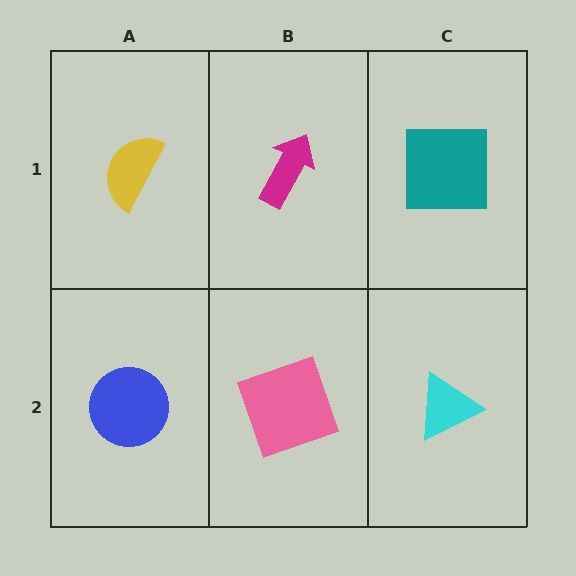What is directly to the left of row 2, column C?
A pink square.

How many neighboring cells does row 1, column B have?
3.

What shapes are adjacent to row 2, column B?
A magenta arrow (row 1, column B), a blue circle (row 2, column A), a cyan triangle (row 2, column C).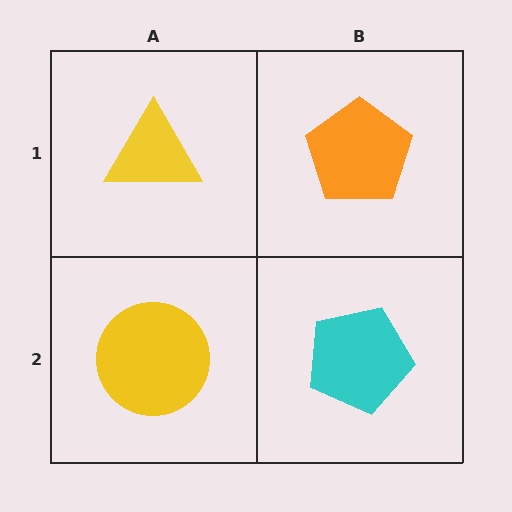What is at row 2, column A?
A yellow circle.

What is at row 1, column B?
An orange pentagon.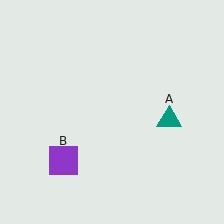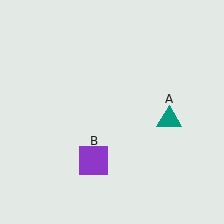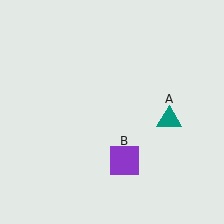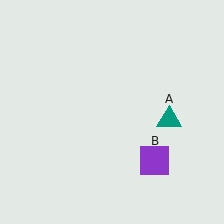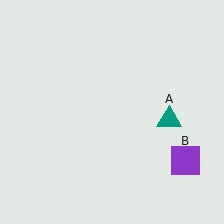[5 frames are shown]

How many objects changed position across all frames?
1 object changed position: purple square (object B).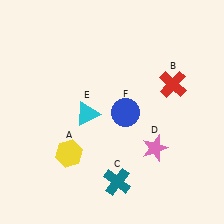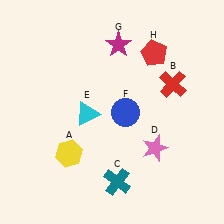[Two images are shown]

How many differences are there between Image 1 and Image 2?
There are 2 differences between the two images.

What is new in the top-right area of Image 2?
A magenta star (G) was added in the top-right area of Image 2.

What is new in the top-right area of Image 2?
A red pentagon (H) was added in the top-right area of Image 2.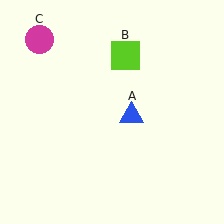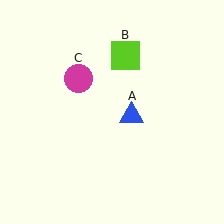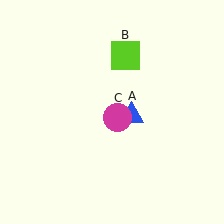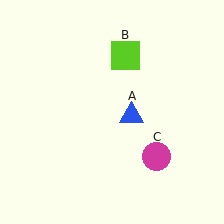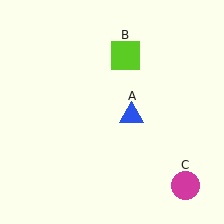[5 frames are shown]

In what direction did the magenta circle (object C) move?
The magenta circle (object C) moved down and to the right.